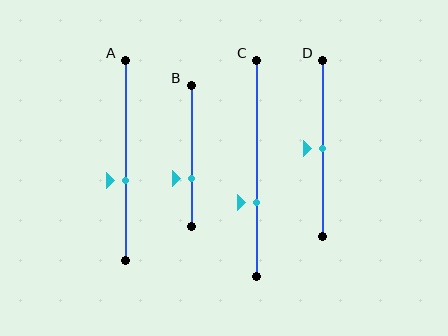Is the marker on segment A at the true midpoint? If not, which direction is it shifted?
No, the marker on segment A is shifted downward by about 10% of the segment length.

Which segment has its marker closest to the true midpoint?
Segment D has its marker closest to the true midpoint.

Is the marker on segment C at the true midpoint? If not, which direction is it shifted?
No, the marker on segment C is shifted downward by about 16% of the segment length.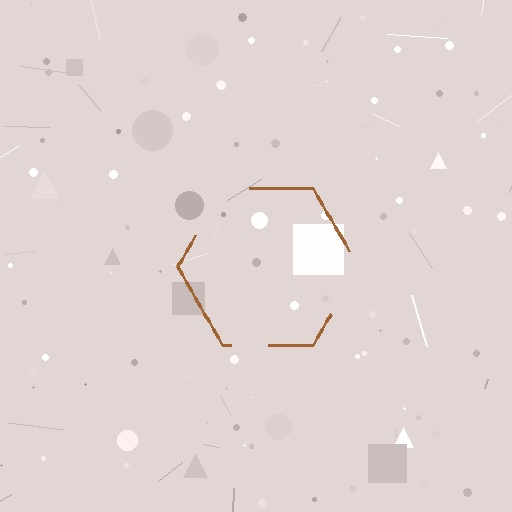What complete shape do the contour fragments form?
The contour fragments form a hexagon.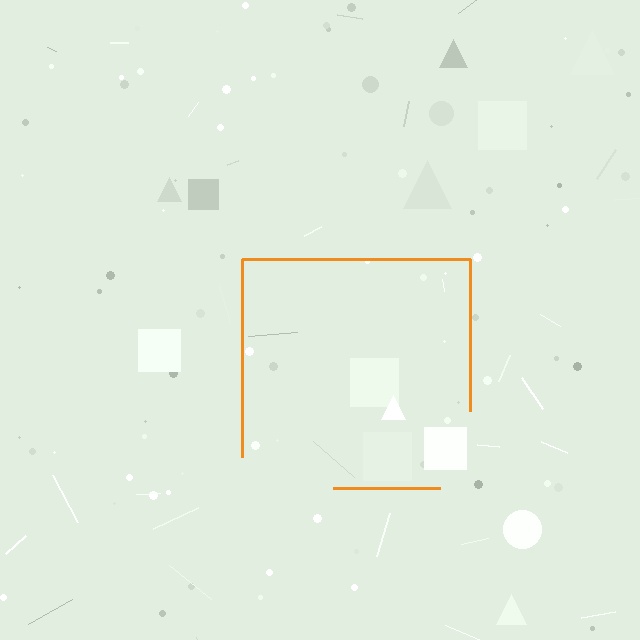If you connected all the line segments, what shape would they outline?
They would outline a square.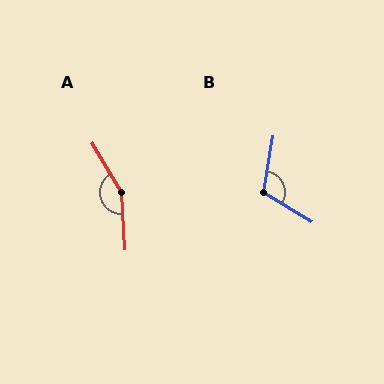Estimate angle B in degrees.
Approximately 112 degrees.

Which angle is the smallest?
B, at approximately 112 degrees.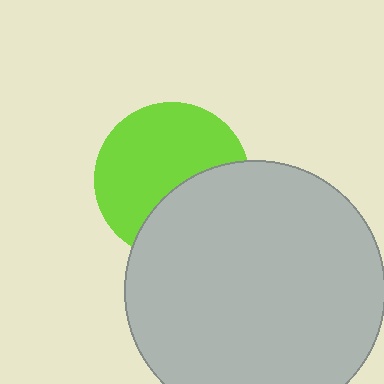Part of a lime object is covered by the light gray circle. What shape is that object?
It is a circle.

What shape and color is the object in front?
The object in front is a light gray circle.